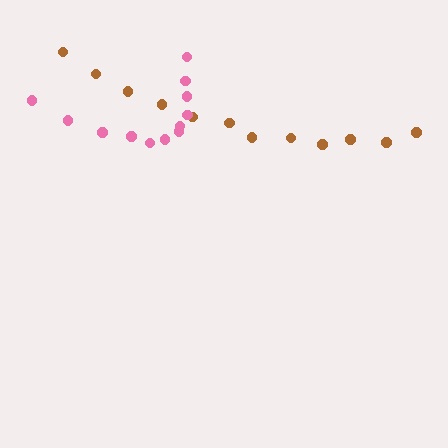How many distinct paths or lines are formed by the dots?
There are 2 distinct paths.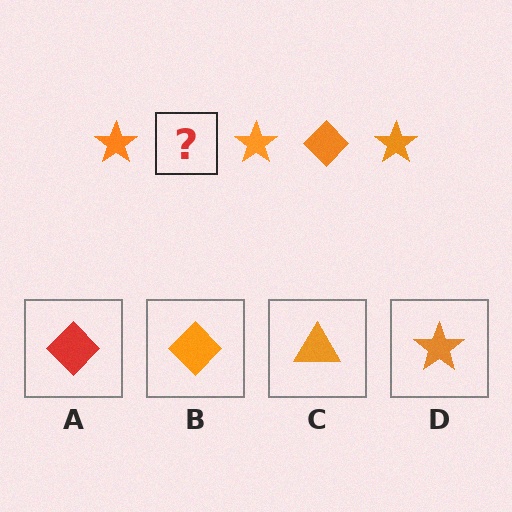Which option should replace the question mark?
Option B.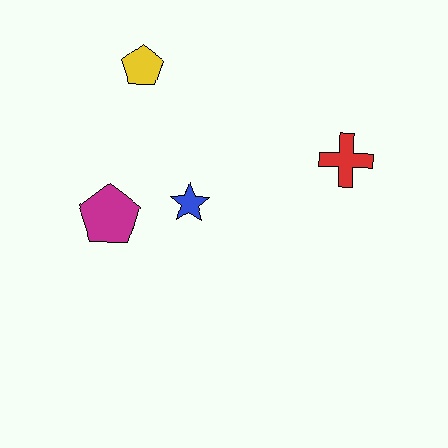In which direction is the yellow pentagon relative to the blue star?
The yellow pentagon is above the blue star.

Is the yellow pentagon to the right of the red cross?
No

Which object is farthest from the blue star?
The red cross is farthest from the blue star.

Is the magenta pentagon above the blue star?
No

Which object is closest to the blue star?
The magenta pentagon is closest to the blue star.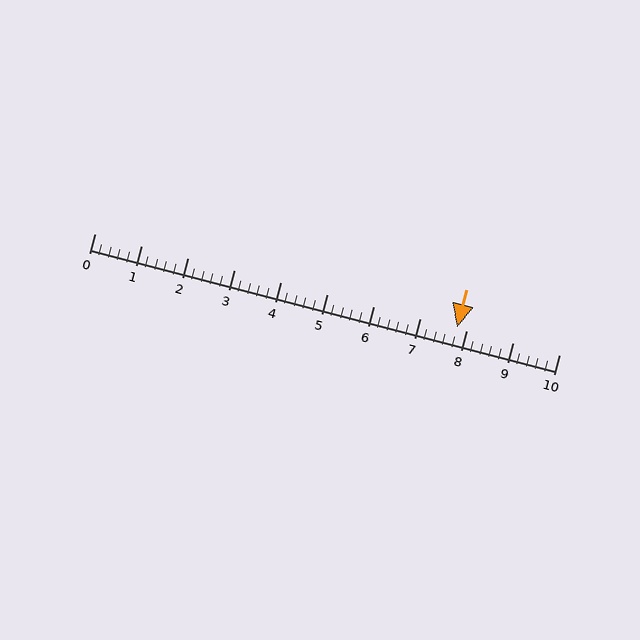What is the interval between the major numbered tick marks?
The major tick marks are spaced 1 units apart.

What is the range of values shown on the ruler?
The ruler shows values from 0 to 10.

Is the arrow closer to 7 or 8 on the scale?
The arrow is closer to 8.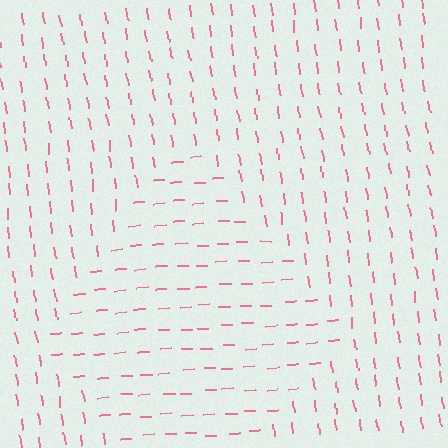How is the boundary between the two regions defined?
The boundary is defined purely by a change in line orientation (approximately 86 degrees difference). All lines are the same color and thickness.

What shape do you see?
I see a diamond.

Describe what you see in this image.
The image is filled with small pink line segments. A diamond region in the image has lines oriented differently from the surrounding lines, creating a visible texture boundary.